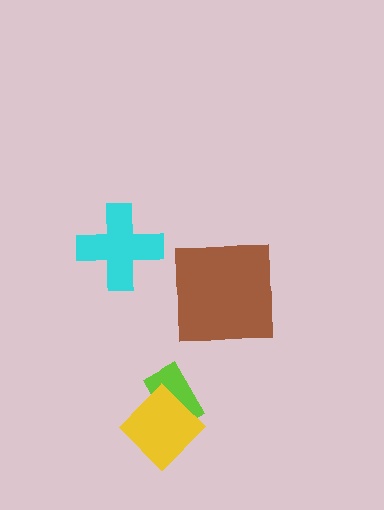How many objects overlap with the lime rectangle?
1 object overlaps with the lime rectangle.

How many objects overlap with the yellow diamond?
1 object overlaps with the yellow diamond.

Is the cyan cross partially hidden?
No, no other shape covers it.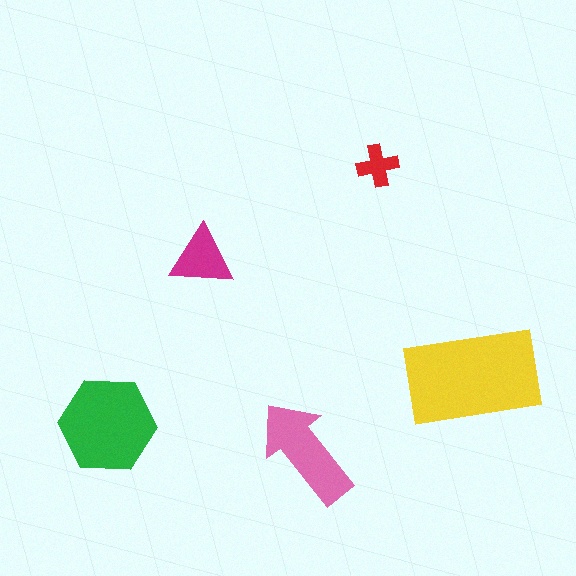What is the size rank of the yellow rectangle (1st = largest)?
1st.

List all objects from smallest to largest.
The red cross, the magenta triangle, the pink arrow, the green hexagon, the yellow rectangle.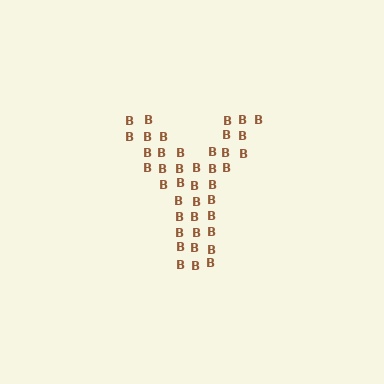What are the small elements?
The small elements are letter B's.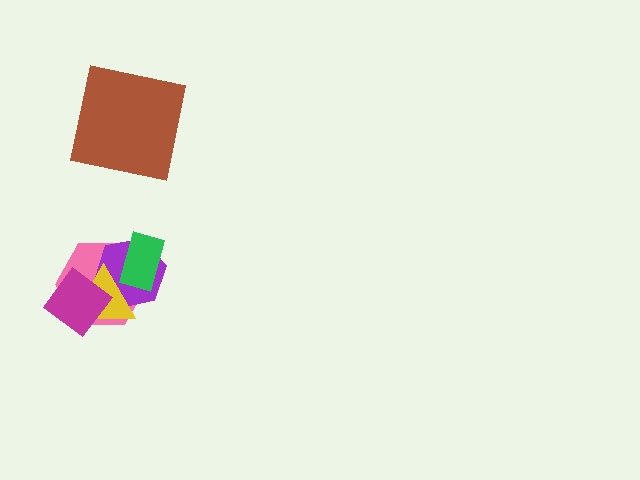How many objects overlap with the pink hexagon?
4 objects overlap with the pink hexagon.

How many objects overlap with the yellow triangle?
4 objects overlap with the yellow triangle.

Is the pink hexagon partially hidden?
Yes, it is partially covered by another shape.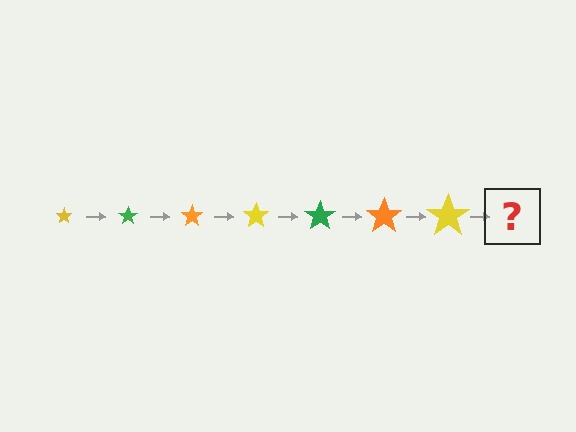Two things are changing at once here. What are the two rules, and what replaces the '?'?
The two rules are that the star grows larger each step and the color cycles through yellow, green, and orange. The '?' should be a green star, larger than the previous one.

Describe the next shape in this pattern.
It should be a green star, larger than the previous one.